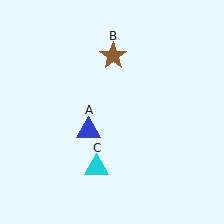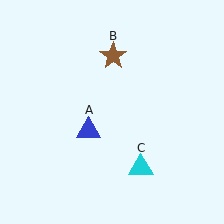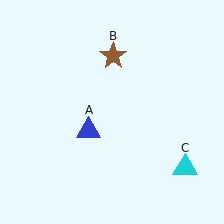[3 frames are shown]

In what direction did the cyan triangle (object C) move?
The cyan triangle (object C) moved right.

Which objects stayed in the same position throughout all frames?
Blue triangle (object A) and brown star (object B) remained stationary.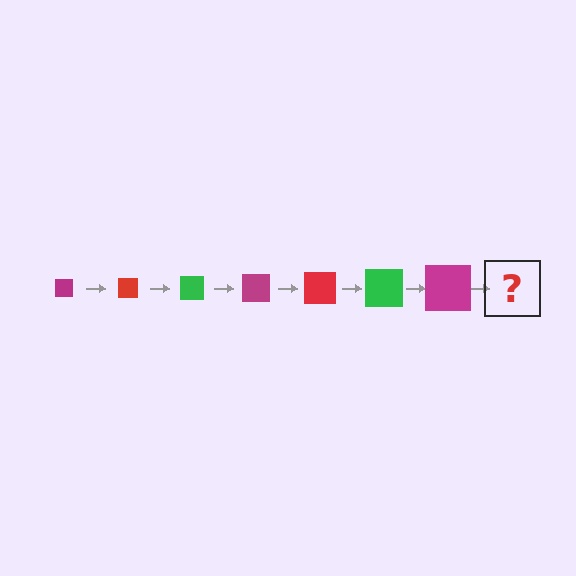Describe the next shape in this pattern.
It should be a red square, larger than the previous one.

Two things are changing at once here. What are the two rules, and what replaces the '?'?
The two rules are that the square grows larger each step and the color cycles through magenta, red, and green. The '?' should be a red square, larger than the previous one.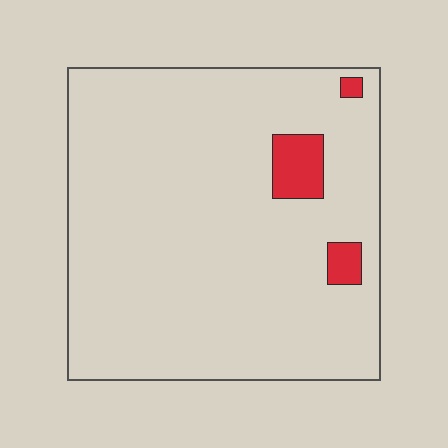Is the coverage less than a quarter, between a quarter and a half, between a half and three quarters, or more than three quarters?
Less than a quarter.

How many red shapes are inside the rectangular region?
3.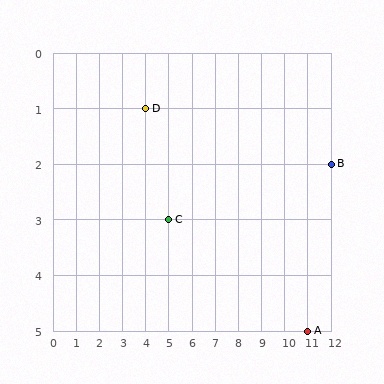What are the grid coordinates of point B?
Point B is at grid coordinates (12, 2).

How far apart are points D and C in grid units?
Points D and C are 1 column and 2 rows apart (about 2.2 grid units diagonally).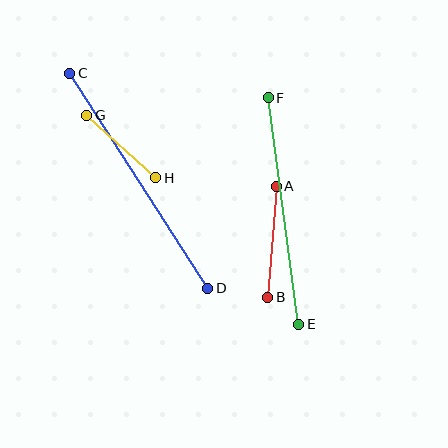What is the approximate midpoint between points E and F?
The midpoint is at approximately (283, 211) pixels.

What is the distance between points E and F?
The distance is approximately 229 pixels.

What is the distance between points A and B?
The distance is approximately 112 pixels.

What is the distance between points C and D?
The distance is approximately 255 pixels.